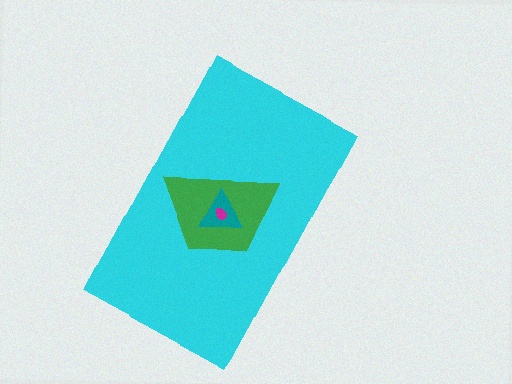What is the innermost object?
The magenta ellipse.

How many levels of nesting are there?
4.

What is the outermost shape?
The cyan rectangle.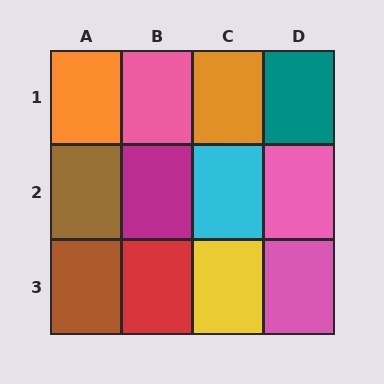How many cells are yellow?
1 cell is yellow.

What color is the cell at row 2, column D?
Pink.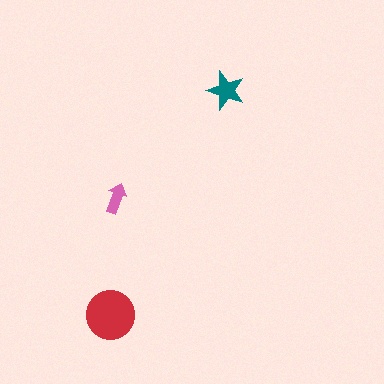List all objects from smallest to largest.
The pink arrow, the teal star, the red circle.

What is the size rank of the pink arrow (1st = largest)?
3rd.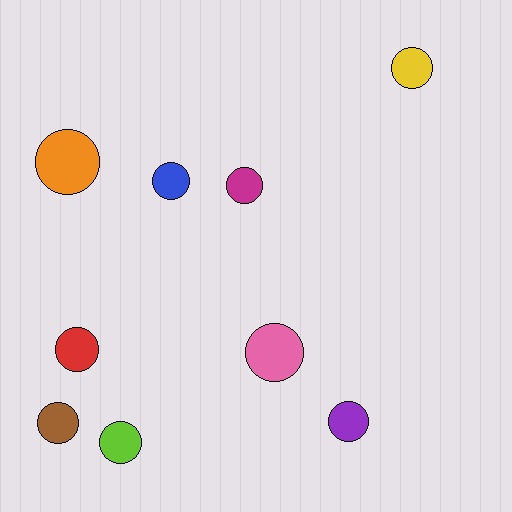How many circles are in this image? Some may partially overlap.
There are 9 circles.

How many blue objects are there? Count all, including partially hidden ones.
There is 1 blue object.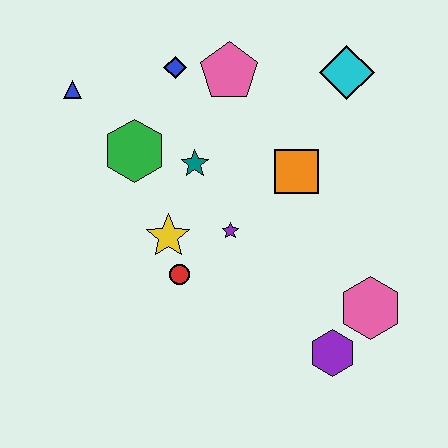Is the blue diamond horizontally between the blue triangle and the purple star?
Yes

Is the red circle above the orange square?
No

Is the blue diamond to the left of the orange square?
Yes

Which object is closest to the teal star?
The green hexagon is closest to the teal star.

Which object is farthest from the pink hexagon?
The blue triangle is farthest from the pink hexagon.